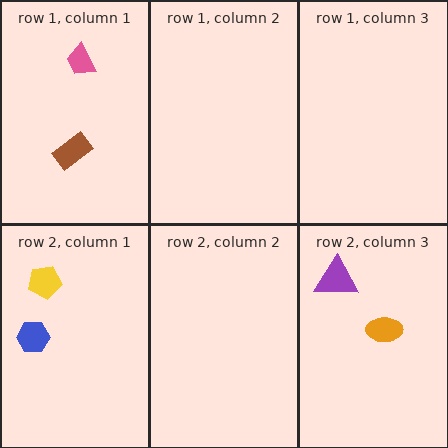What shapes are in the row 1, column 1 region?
The pink trapezoid, the brown rectangle.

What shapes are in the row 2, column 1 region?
The yellow pentagon, the blue hexagon.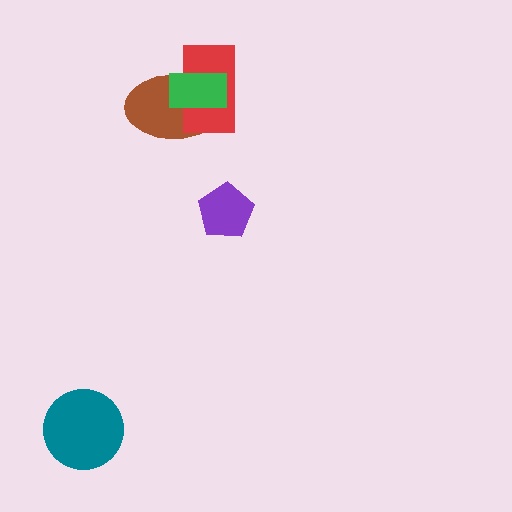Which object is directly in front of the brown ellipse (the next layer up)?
The red rectangle is directly in front of the brown ellipse.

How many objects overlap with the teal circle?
0 objects overlap with the teal circle.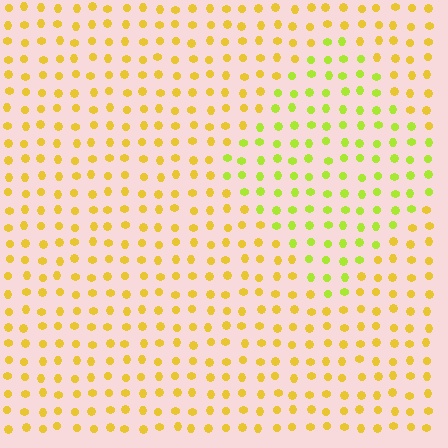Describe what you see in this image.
The image is filled with small yellow elements in a uniform arrangement. A diamond-shaped region is visible where the elements are tinted to a slightly different hue, forming a subtle color boundary.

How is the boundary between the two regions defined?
The boundary is defined purely by a slight shift in hue (about 33 degrees). Spacing, size, and orientation are identical on both sides.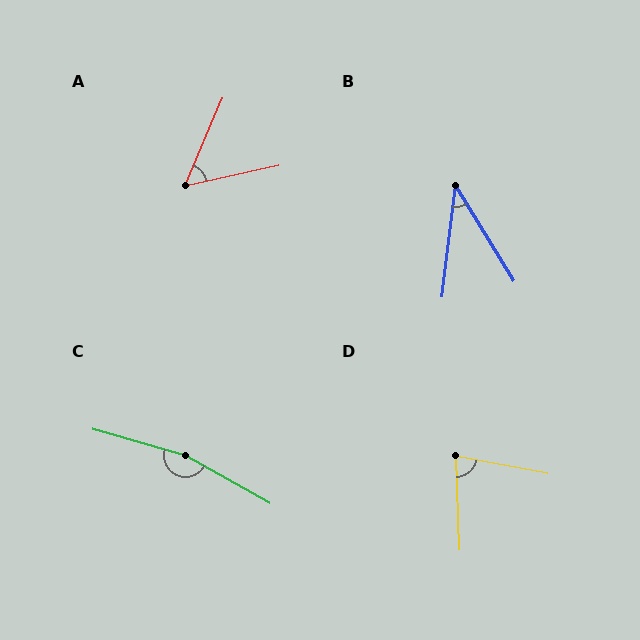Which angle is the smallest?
B, at approximately 39 degrees.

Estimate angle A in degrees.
Approximately 55 degrees.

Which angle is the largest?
C, at approximately 167 degrees.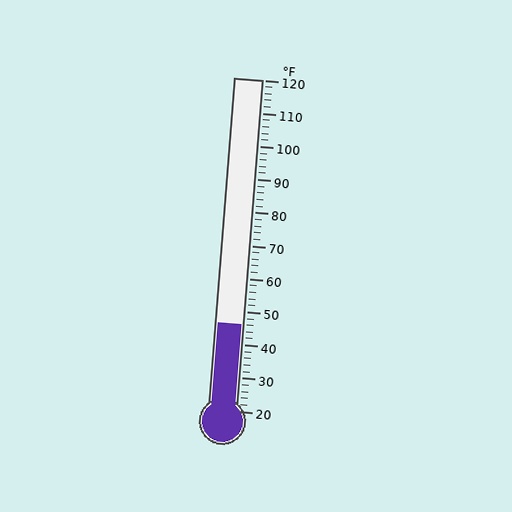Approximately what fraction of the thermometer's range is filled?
The thermometer is filled to approximately 25% of its range.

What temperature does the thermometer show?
The thermometer shows approximately 46°F.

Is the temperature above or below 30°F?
The temperature is above 30°F.